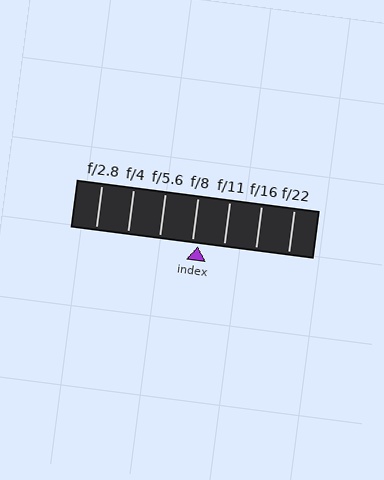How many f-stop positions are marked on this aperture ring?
There are 7 f-stop positions marked.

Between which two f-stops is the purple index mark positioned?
The index mark is between f/8 and f/11.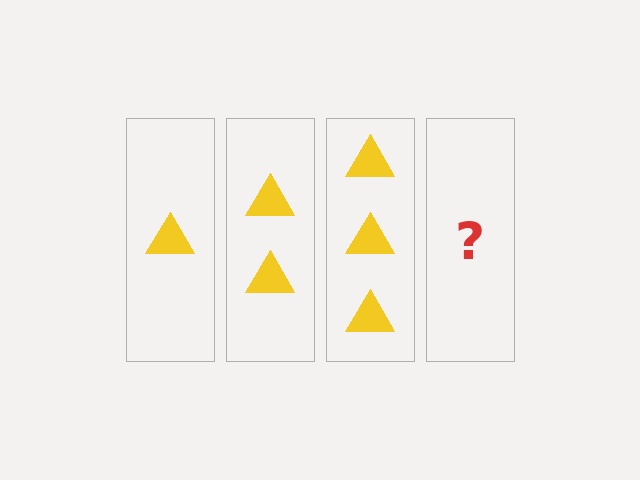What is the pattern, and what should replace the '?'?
The pattern is that each step adds one more triangle. The '?' should be 4 triangles.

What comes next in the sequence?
The next element should be 4 triangles.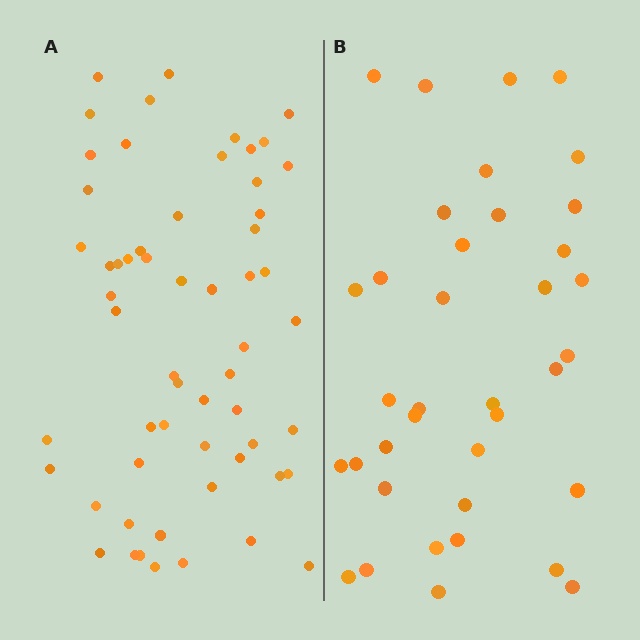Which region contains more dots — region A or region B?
Region A (the left region) has more dots.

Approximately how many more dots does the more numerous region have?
Region A has approximately 20 more dots than region B.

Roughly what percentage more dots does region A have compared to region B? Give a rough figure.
About 55% more.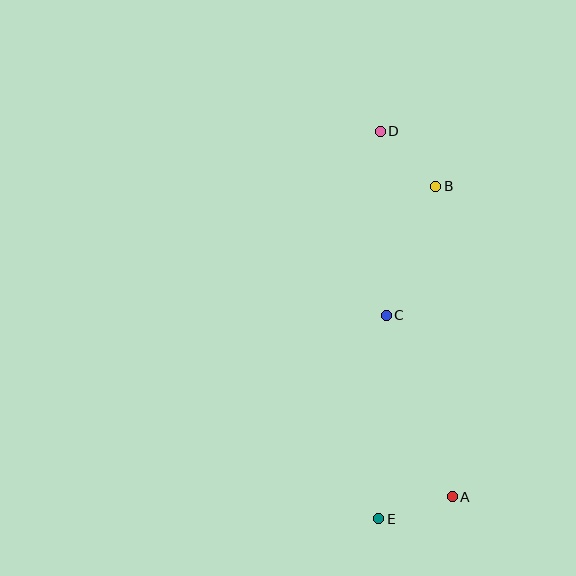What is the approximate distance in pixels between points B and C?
The distance between B and C is approximately 139 pixels.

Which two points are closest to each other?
Points A and E are closest to each other.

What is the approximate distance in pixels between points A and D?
The distance between A and D is approximately 372 pixels.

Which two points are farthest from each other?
Points D and E are farthest from each other.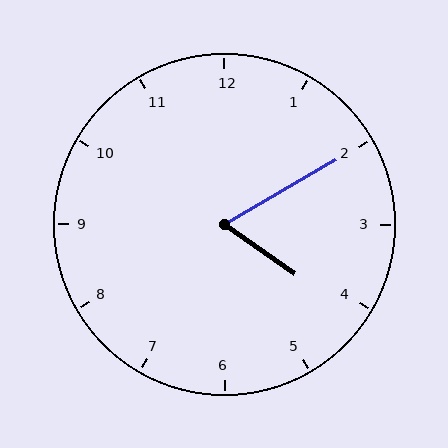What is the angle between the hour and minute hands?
Approximately 65 degrees.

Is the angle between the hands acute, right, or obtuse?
It is acute.